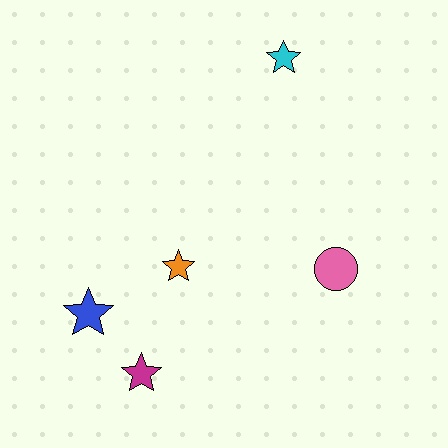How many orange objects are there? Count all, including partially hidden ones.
There is 1 orange object.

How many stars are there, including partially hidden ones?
There are 4 stars.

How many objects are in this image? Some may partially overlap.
There are 5 objects.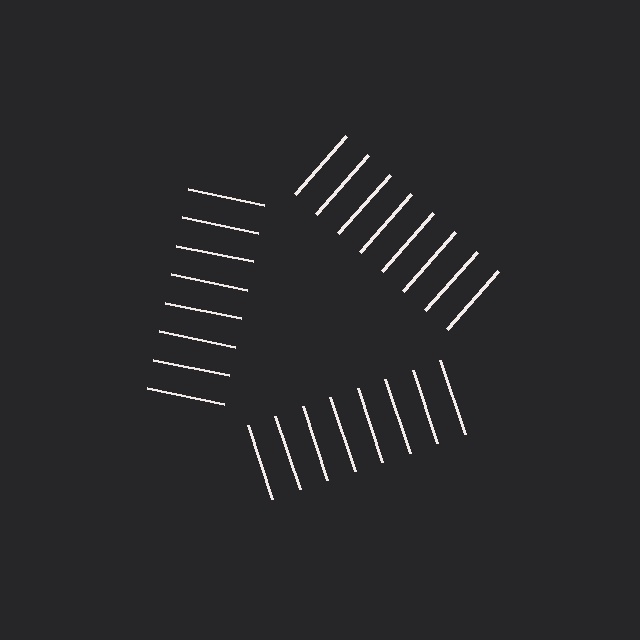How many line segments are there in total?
24 — 8 along each of the 3 edges.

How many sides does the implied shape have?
3 sides — the line-ends trace a triangle.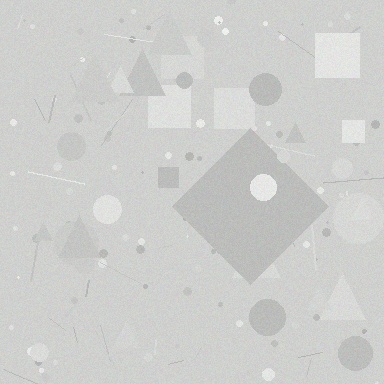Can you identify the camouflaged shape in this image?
The camouflaged shape is a diamond.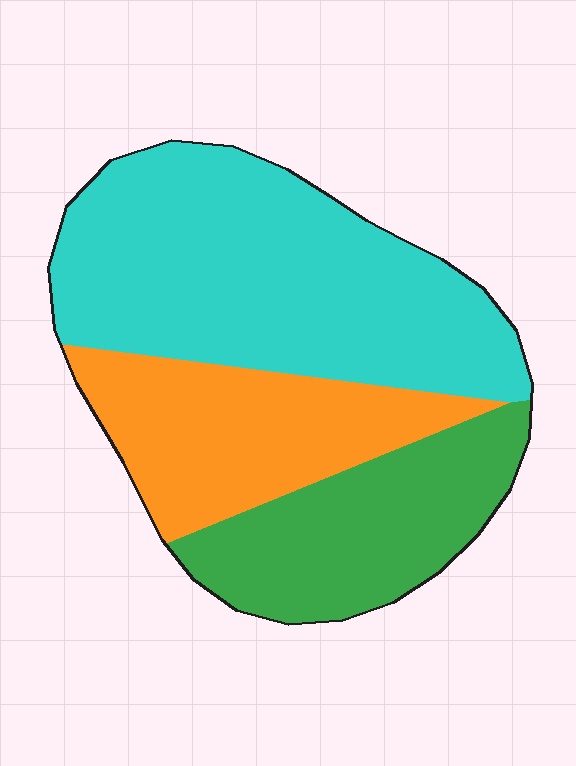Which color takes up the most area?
Cyan, at roughly 50%.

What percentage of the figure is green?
Green covers around 25% of the figure.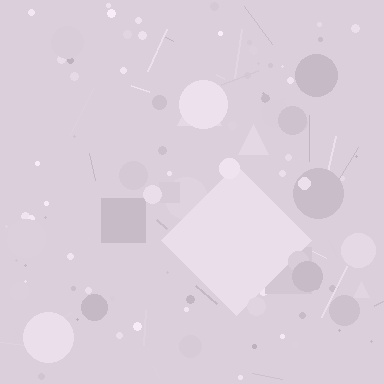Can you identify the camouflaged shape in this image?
The camouflaged shape is a diamond.